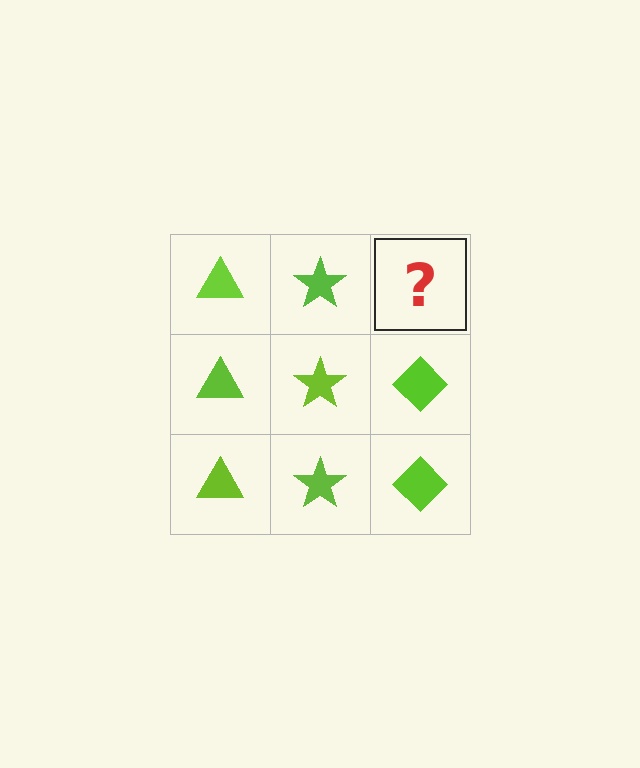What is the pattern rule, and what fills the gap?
The rule is that each column has a consistent shape. The gap should be filled with a lime diamond.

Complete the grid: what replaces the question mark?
The question mark should be replaced with a lime diamond.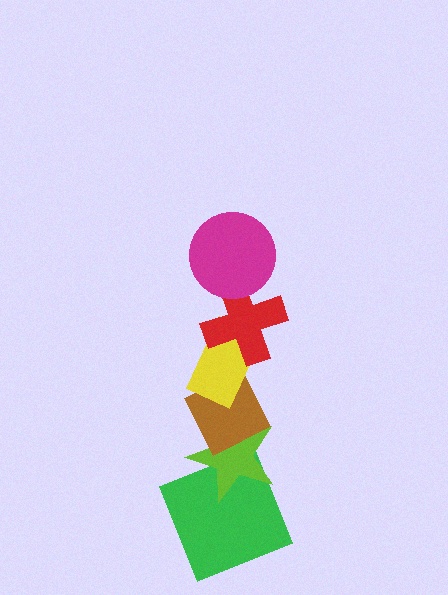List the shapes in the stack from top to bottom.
From top to bottom: the magenta circle, the red cross, the yellow rectangle, the brown diamond, the lime star, the green square.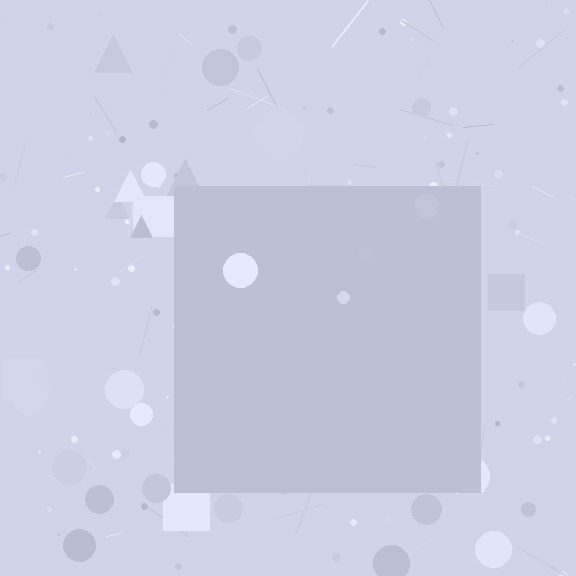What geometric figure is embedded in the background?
A square is embedded in the background.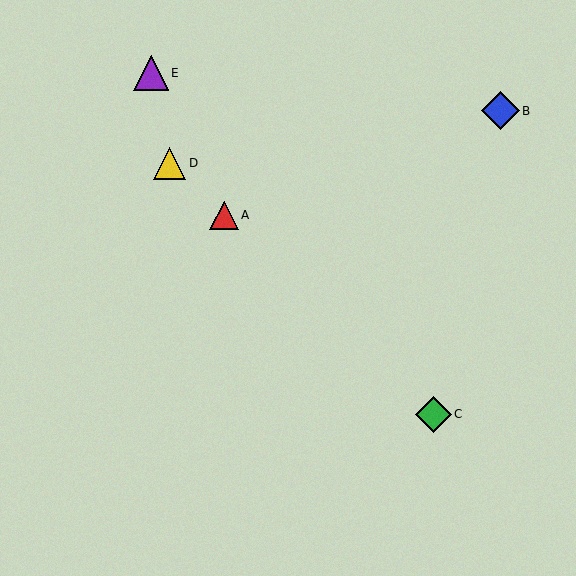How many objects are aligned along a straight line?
3 objects (A, C, D) are aligned along a straight line.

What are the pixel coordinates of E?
Object E is at (151, 73).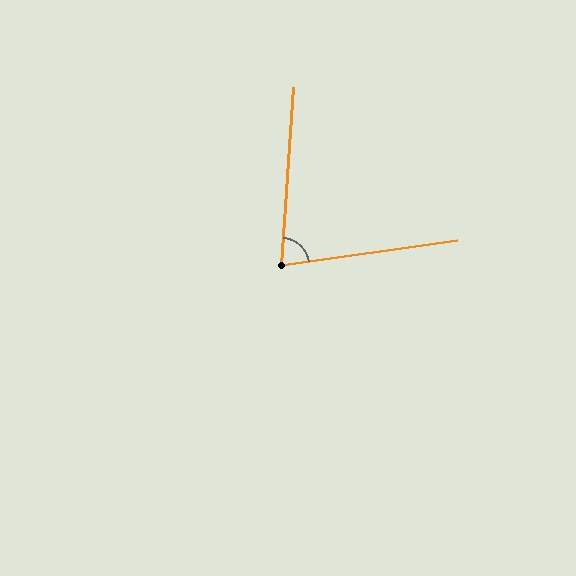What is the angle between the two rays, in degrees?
Approximately 78 degrees.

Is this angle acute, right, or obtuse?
It is acute.